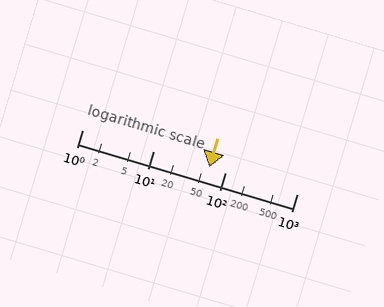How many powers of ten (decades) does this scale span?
The scale spans 3 decades, from 1 to 1000.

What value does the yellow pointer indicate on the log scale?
The pointer indicates approximately 60.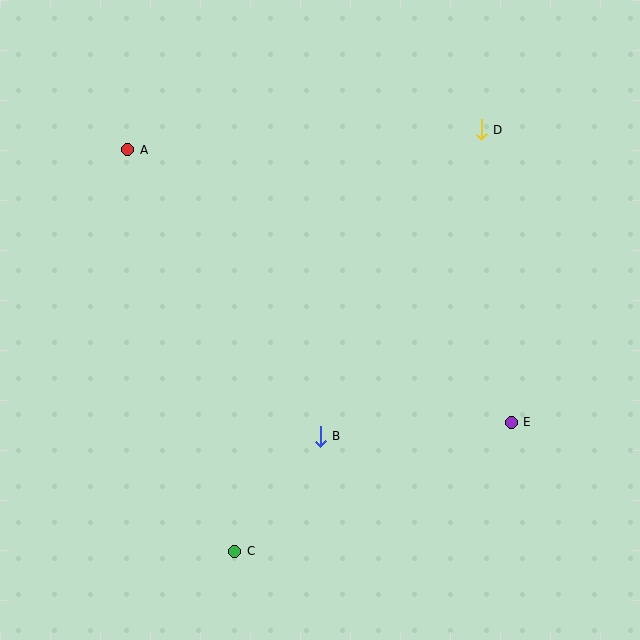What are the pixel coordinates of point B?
Point B is at (320, 436).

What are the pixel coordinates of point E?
Point E is at (511, 422).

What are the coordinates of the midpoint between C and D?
The midpoint between C and D is at (358, 341).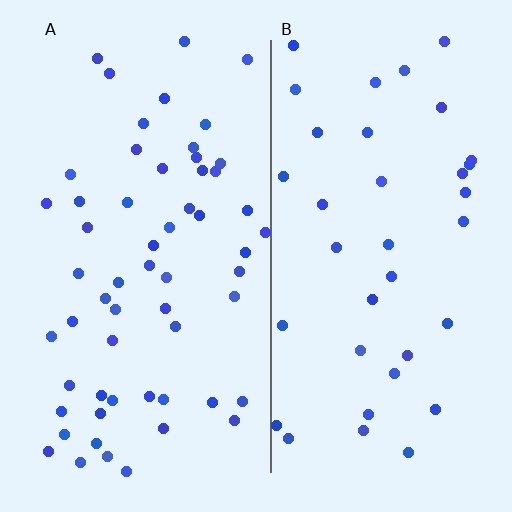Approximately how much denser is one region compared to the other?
Approximately 1.6× — region A over region B.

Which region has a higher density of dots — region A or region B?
A (the left).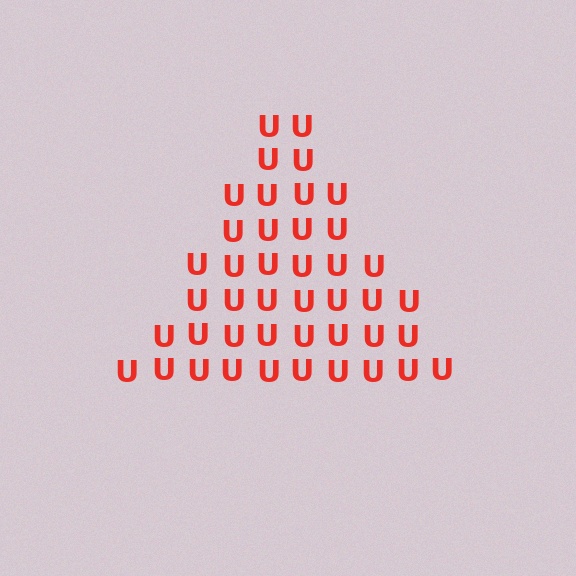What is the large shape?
The large shape is a triangle.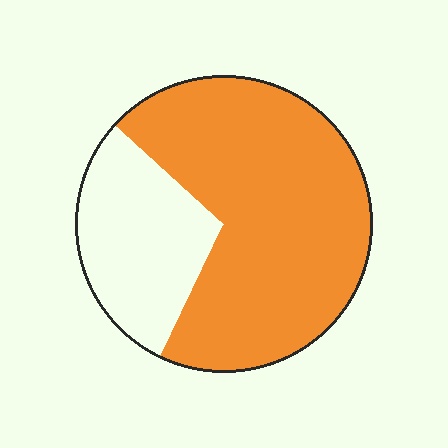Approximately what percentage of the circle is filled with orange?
Approximately 70%.